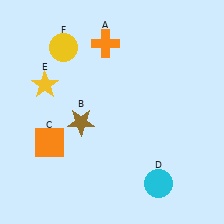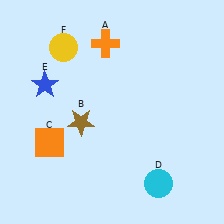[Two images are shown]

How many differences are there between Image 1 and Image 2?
There is 1 difference between the two images.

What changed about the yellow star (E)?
In Image 1, E is yellow. In Image 2, it changed to blue.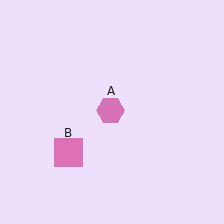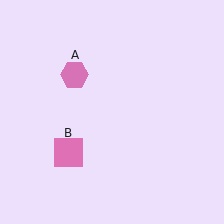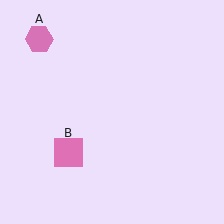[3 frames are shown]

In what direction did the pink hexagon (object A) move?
The pink hexagon (object A) moved up and to the left.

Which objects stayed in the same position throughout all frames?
Pink square (object B) remained stationary.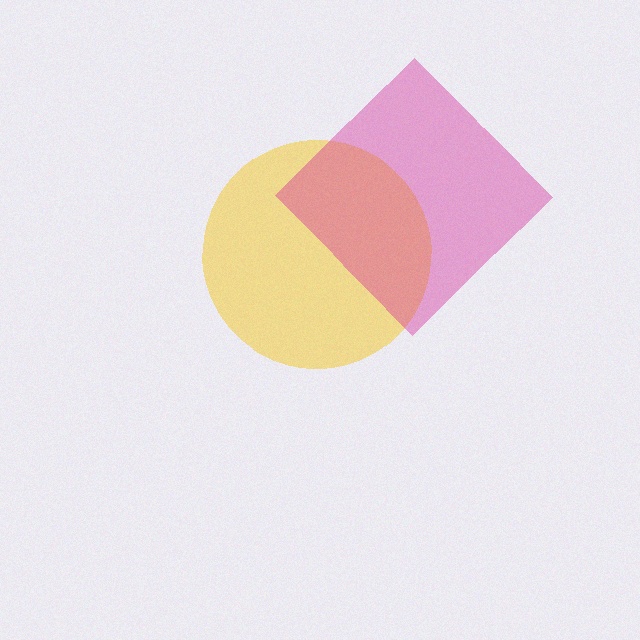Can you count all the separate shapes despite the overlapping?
Yes, there are 2 separate shapes.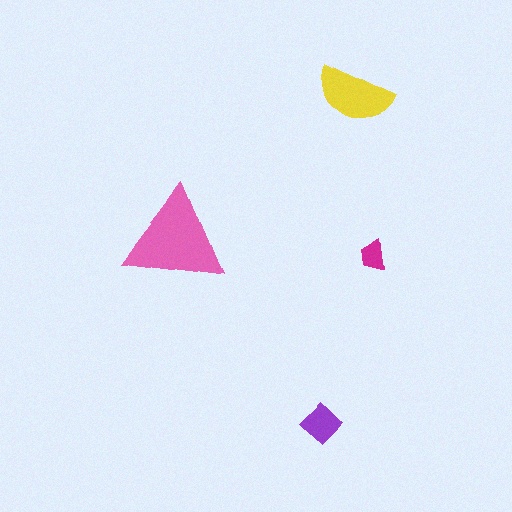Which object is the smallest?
The magenta trapezoid.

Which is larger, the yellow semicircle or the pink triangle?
The pink triangle.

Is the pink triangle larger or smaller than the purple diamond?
Larger.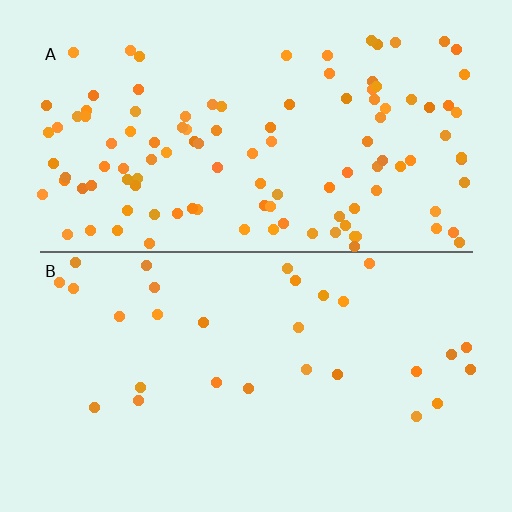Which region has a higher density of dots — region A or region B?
A (the top).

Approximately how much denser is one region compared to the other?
Approximately 3.9× — region A over region B.